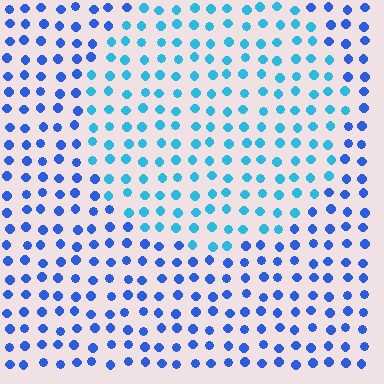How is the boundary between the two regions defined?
The boundary is defined purely by a slight shift in hue (about 32 degrees). Spacing, size, and orientation are identical on both sides.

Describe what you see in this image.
The image is filled with small blue elements in a uniform arrangement. A circle-shaped region is visible where the elements are tinted to a slightly different hue, forming a subtle color boundary.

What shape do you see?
I see a circle.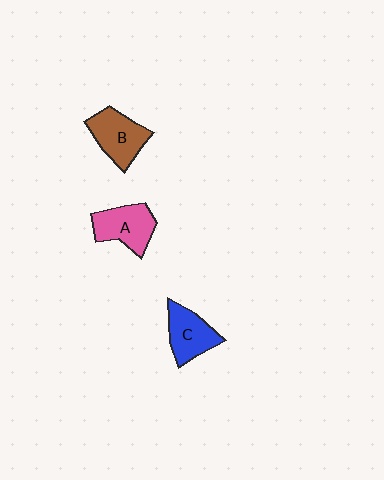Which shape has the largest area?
Shape B (brown).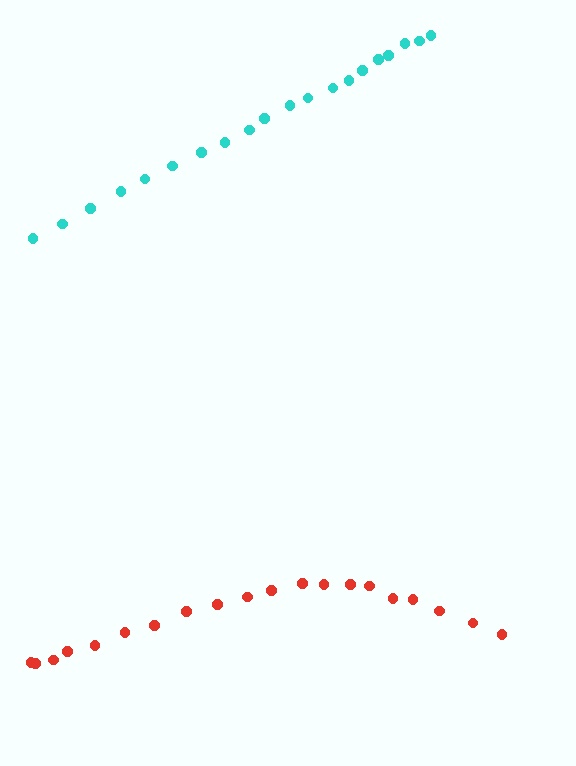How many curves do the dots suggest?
There are 2 distinct paths.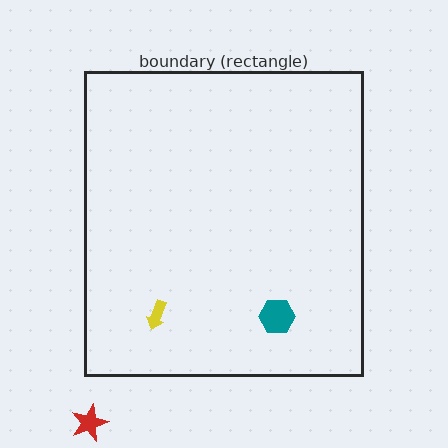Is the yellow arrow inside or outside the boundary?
Inside.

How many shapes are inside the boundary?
2 inside, 1 outside.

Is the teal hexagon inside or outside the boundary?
Inside.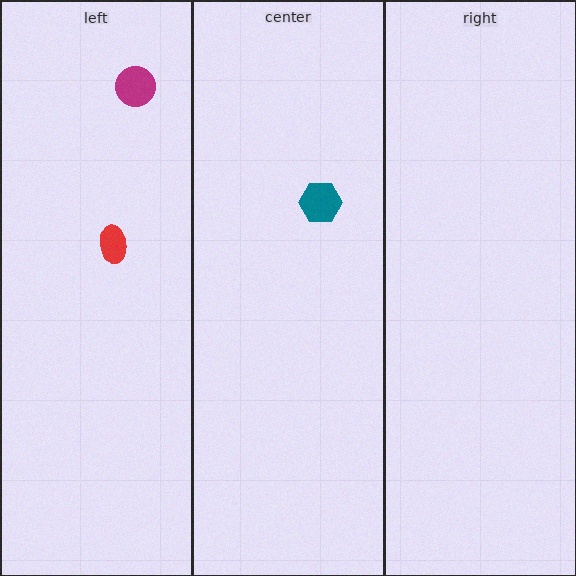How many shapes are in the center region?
1.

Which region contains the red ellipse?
The left region.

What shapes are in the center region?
The teal hexagon.